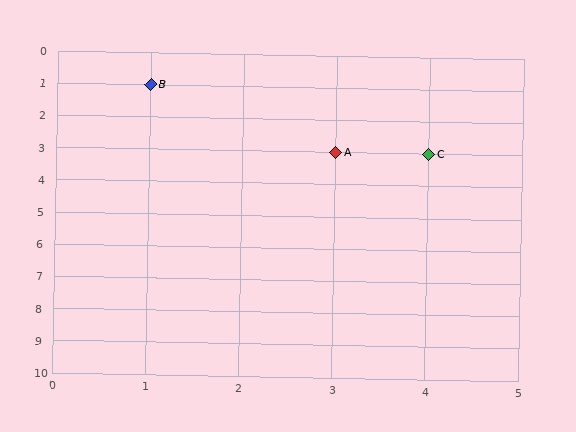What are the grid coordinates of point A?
Point A is at grid coordinates (3, 3).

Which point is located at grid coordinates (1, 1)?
Point B is at (1, 1).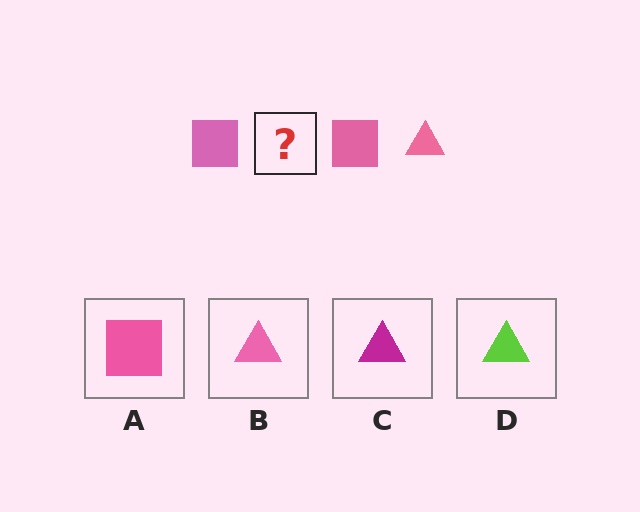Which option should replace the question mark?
Option B.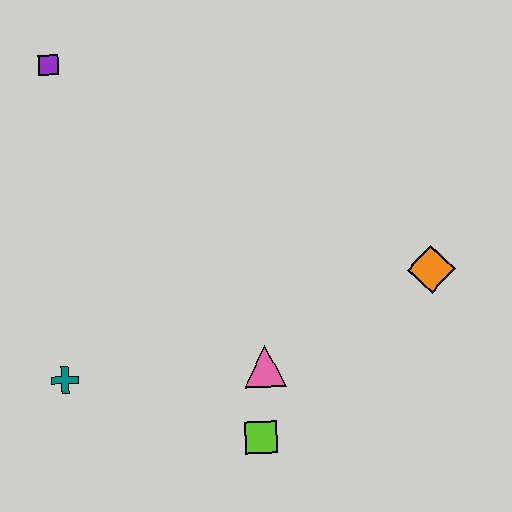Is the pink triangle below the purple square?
Yes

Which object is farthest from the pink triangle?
The purple square is farthest from the pink triangle.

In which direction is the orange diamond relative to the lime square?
The orange diamond is to the right of the lime square.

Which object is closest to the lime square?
The pink triangle is closest to the lime square.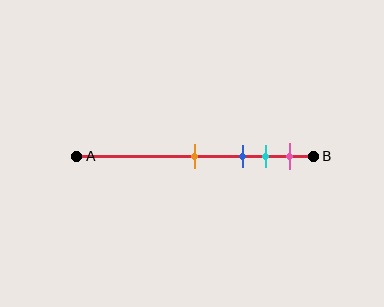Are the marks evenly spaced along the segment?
No, the marks are not evenly spaced.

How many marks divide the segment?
There are 4 marks dividing the segment.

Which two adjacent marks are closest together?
The cyan and pink marks are the closest adjacent pair.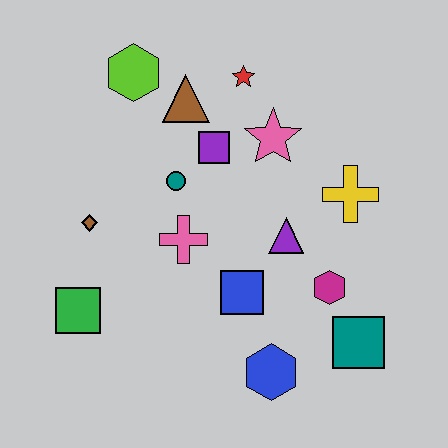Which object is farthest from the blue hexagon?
The lime hexagon is farthest from the blue hexagon.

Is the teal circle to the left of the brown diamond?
No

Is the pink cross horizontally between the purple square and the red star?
No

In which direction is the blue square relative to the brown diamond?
The blue square is to the right of the brown diamond.